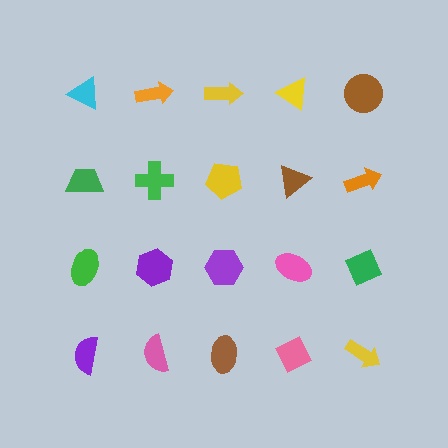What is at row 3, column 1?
A green ellipse.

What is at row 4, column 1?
A purple semicircle.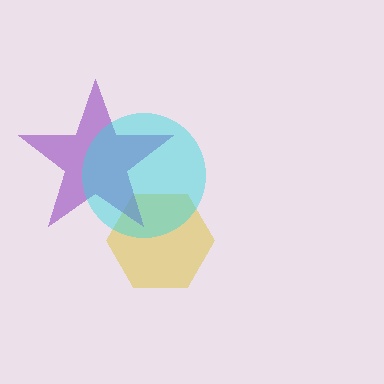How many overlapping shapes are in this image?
There are 3 overlapping shapes in the image.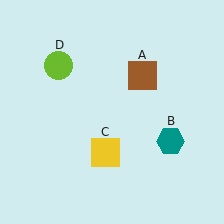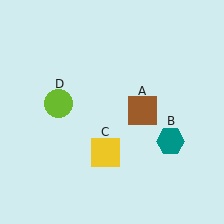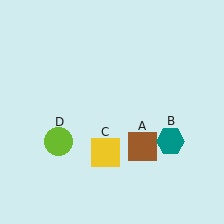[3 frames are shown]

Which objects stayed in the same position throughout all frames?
Teal hexagon (object B) and yellow square (object C) remained stationary.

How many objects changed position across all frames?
2 objects changed position: brown square (object A), lime circle (object D).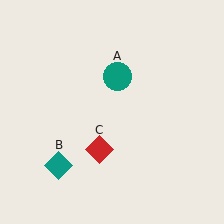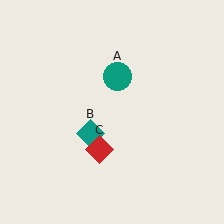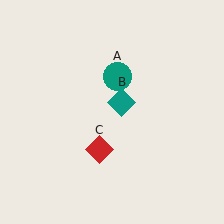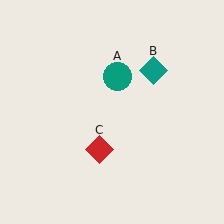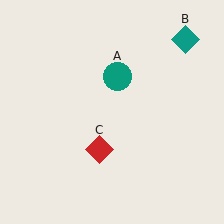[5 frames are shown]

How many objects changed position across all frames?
1 object changed position: teal diamond (object B).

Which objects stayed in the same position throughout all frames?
Teal circle (object A) and red diamond (object C) remained stationary.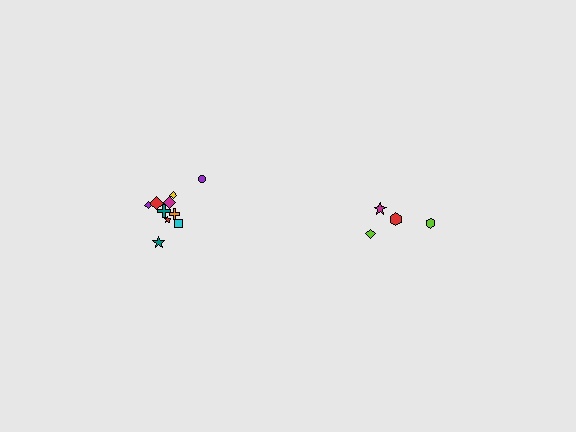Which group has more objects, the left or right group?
The left group.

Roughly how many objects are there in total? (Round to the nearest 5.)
Roughly 15 objects in total.